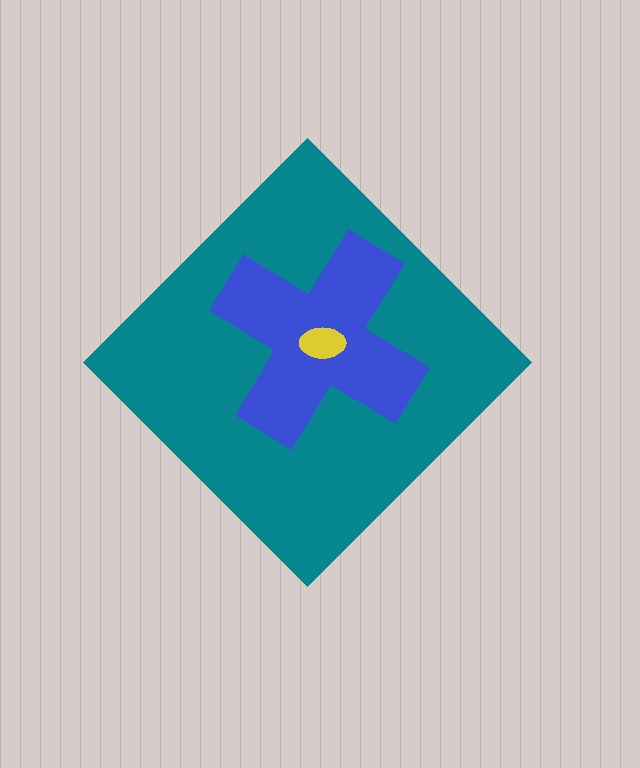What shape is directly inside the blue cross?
The yellow ellipse.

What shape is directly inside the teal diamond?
The blue cross.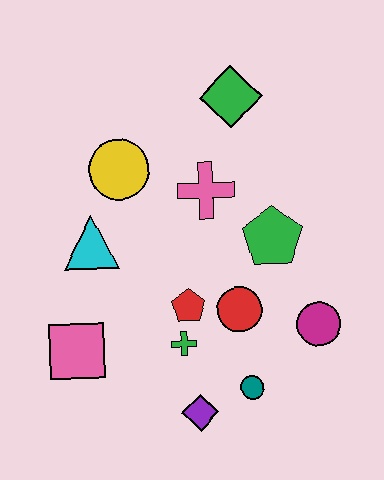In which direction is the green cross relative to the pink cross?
The green cross is below the pink cross.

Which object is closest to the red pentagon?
The green cross is closest to the red pentagon.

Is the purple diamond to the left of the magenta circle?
Yes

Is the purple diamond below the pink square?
Yes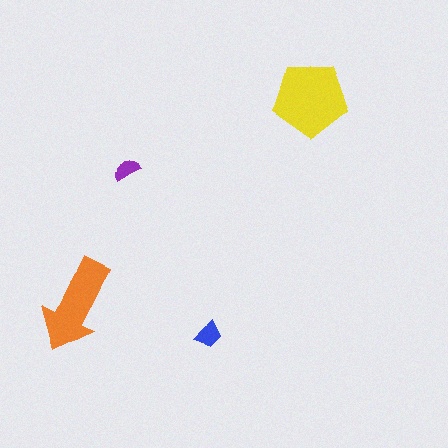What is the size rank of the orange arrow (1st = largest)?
2nd.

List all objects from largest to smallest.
The yellow pentagon, the orange arrow, the blue trapezoid, the purple semicircle.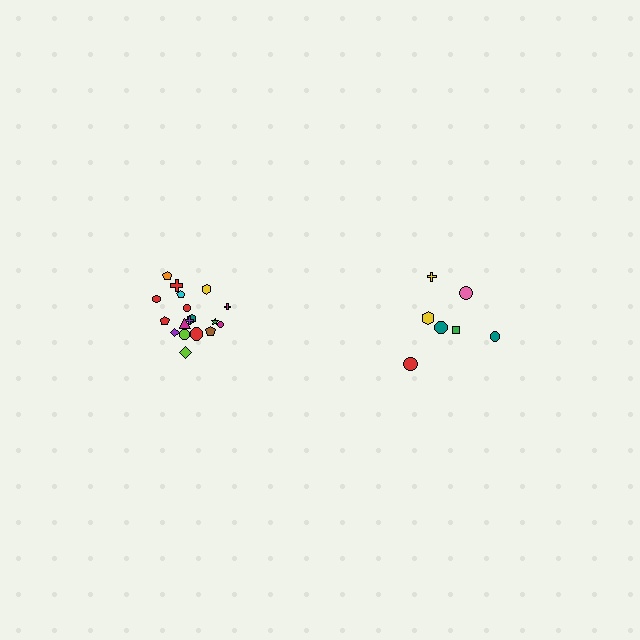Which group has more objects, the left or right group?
The left group.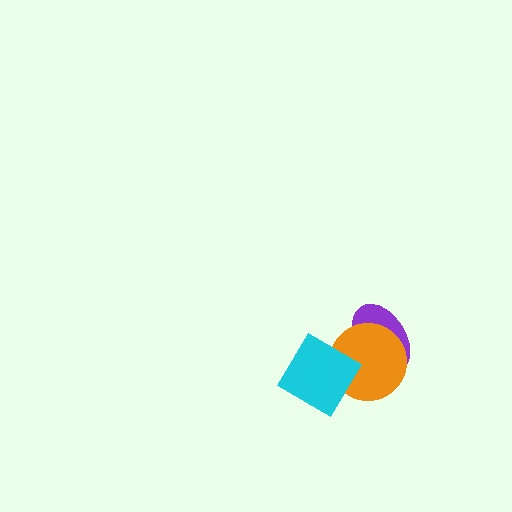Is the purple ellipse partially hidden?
Yes, it is partially covered by another shape.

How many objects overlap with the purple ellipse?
2 objects overlap with the purple ellipse.